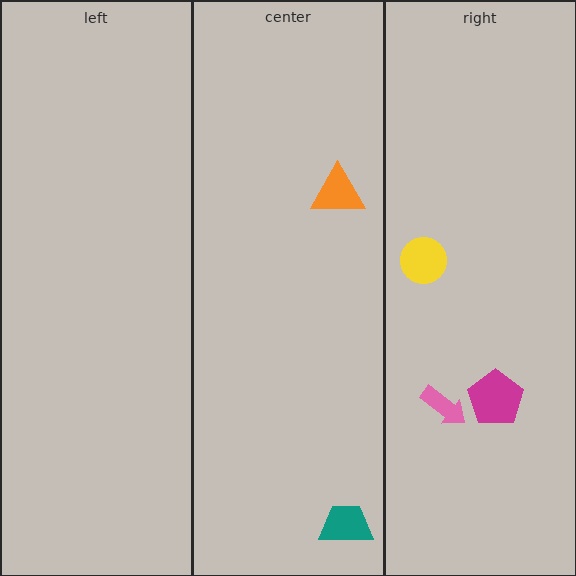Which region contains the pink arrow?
The right region.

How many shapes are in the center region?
2.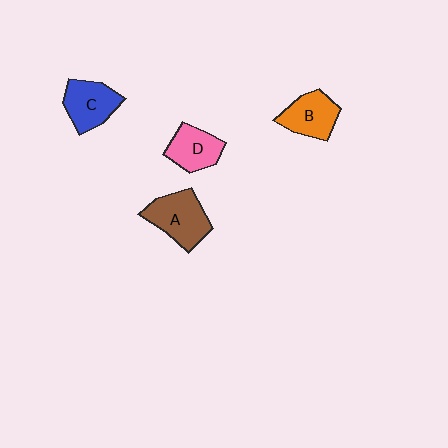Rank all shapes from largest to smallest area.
From largest to smallest: A (brown), C (blue), B (orange), D (pink).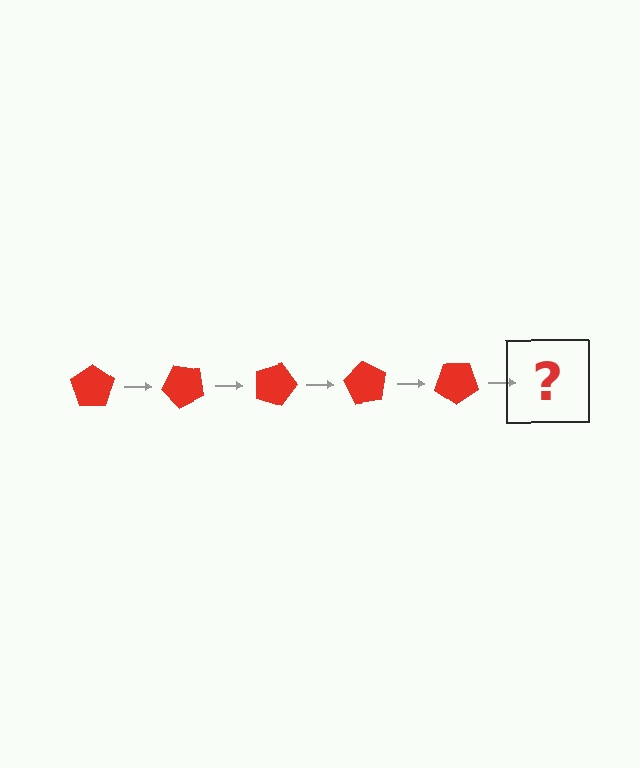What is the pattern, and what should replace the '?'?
The pattern is that the pentagon rotates 45 degrees each step. The '?' should be a red pentagon rotated 225 degrees.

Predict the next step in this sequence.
The next step is a red pentagon rotated 225 degrees.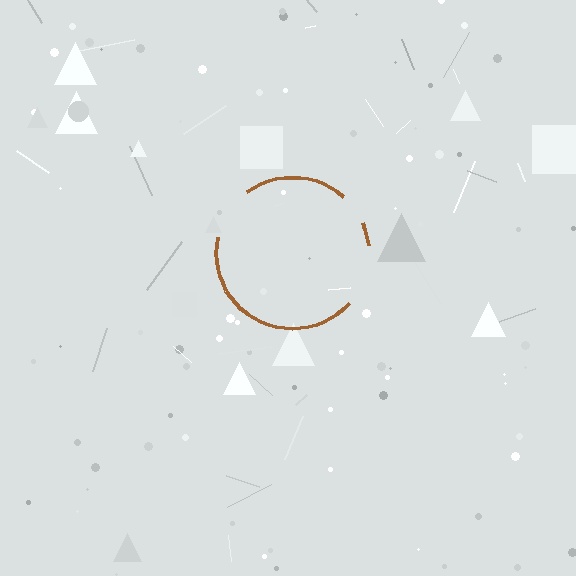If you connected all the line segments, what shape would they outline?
They would outline a circle.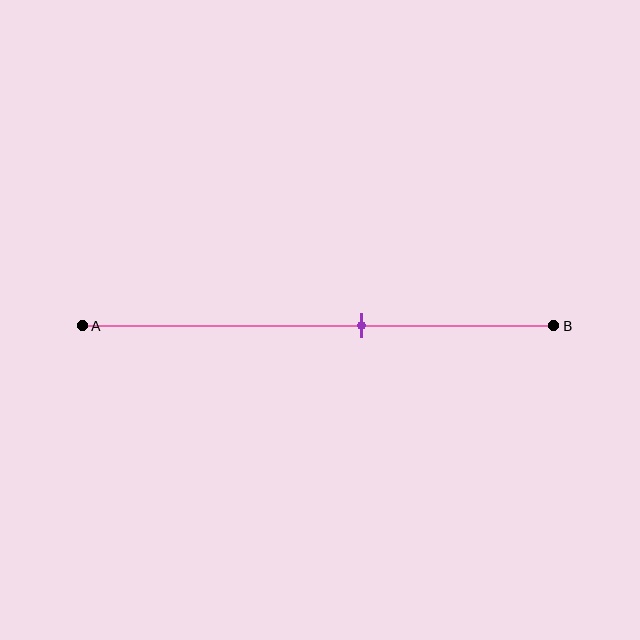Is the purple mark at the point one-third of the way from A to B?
No, the mark is at about 60% from A, not at the 33% one-third point.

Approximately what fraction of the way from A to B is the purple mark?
The purple mark is approximately 60% of the way from A to B.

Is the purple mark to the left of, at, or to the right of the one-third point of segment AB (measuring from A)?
The purple mark is to the right of the one-third point of segment AB.